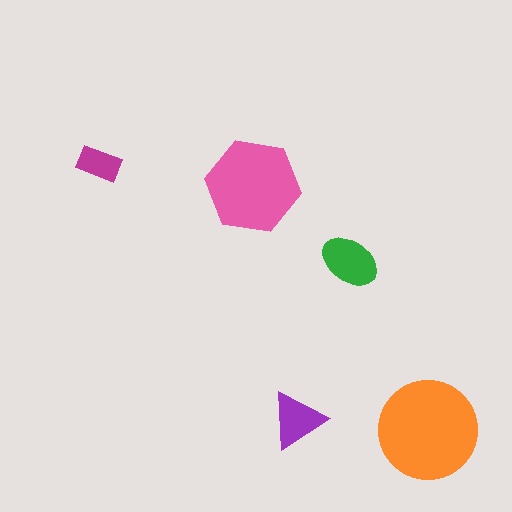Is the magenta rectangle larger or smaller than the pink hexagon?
Smaller.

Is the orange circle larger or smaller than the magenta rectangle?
Larger.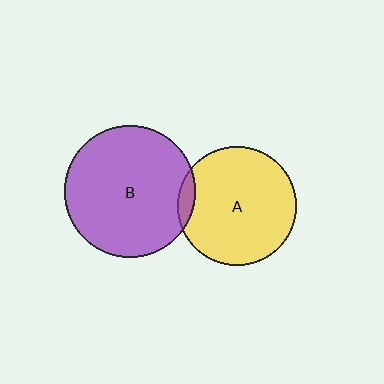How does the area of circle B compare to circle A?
Approximately 1.2 times.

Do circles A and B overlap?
Yes.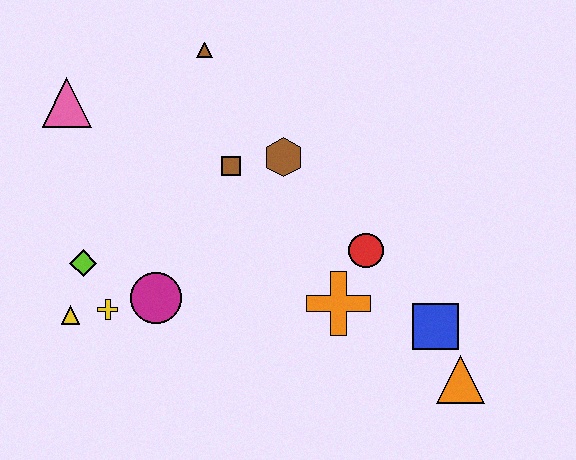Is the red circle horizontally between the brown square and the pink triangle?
No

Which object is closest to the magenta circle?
The yellow cross is closest to the magenta circle.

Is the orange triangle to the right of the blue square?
Yes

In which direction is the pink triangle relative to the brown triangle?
The pink triangle is to the left of the brown triangle.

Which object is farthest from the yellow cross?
The orange triangle is farthest from the yellow cross.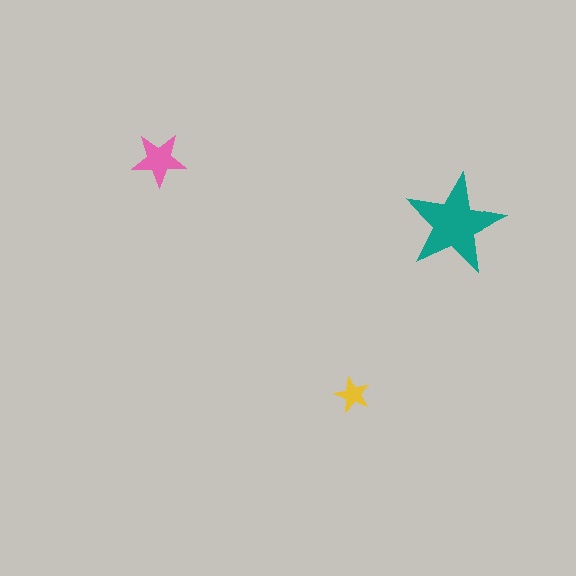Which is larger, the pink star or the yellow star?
The pink one.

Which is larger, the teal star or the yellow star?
The teal one.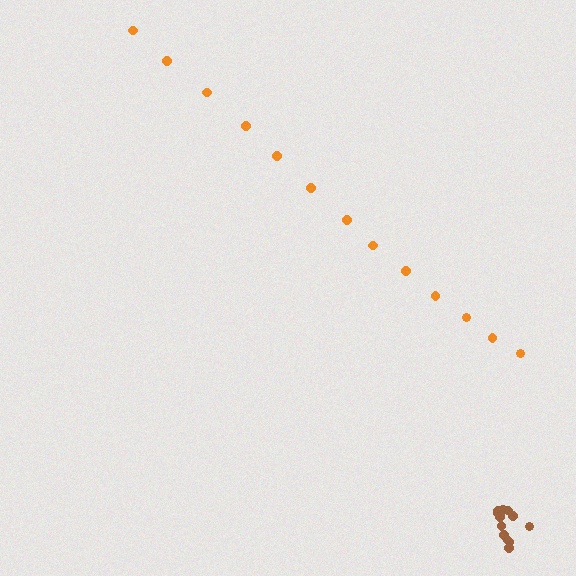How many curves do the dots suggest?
There are 2 distinct paths.